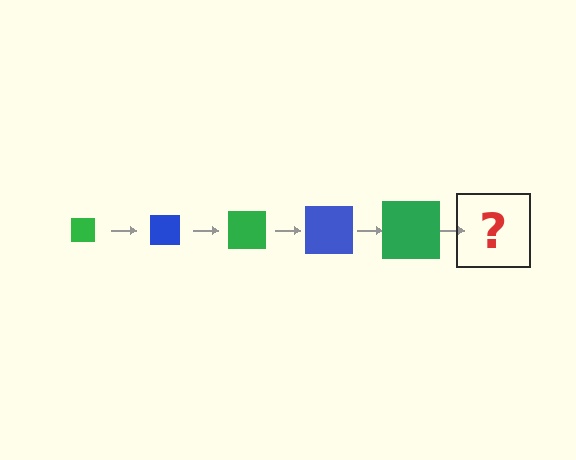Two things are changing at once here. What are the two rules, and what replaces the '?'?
The two rules are that the square grows larger each step and the color cycles through green and blue. The '?' should be a blue square, larger than the previous one.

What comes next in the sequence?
The next element should be a blue square, larger than the previous one.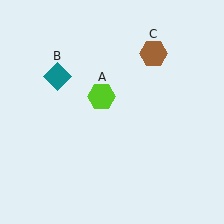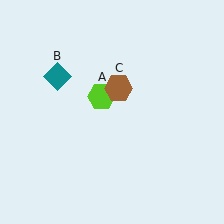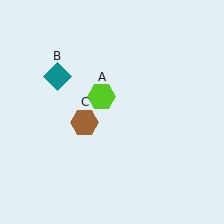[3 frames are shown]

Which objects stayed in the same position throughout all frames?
Lime hexagon (object A) and teal diamond (object B) remained stationary.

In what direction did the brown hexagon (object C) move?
The brown hexagon (object C) moved down and to the left.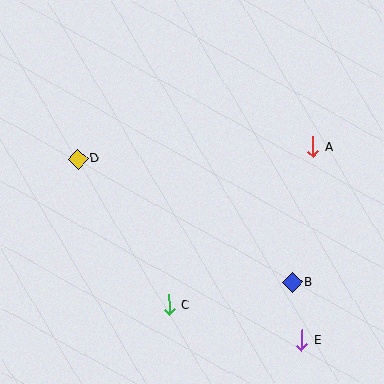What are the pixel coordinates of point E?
Point E is at (302, 340).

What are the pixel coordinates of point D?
Point D is at (78, 159).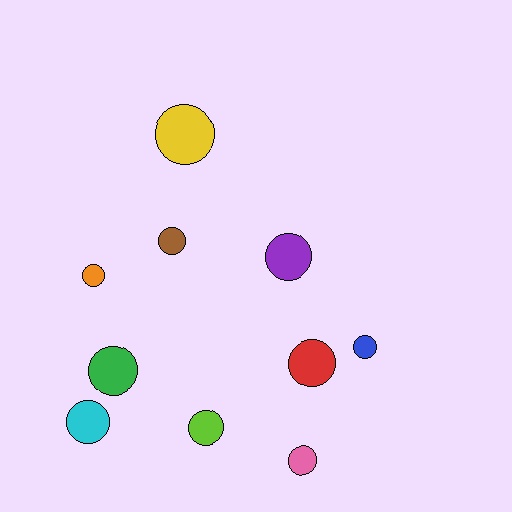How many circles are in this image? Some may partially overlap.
There are 10 circles.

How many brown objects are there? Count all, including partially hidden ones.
There is 1 brown object.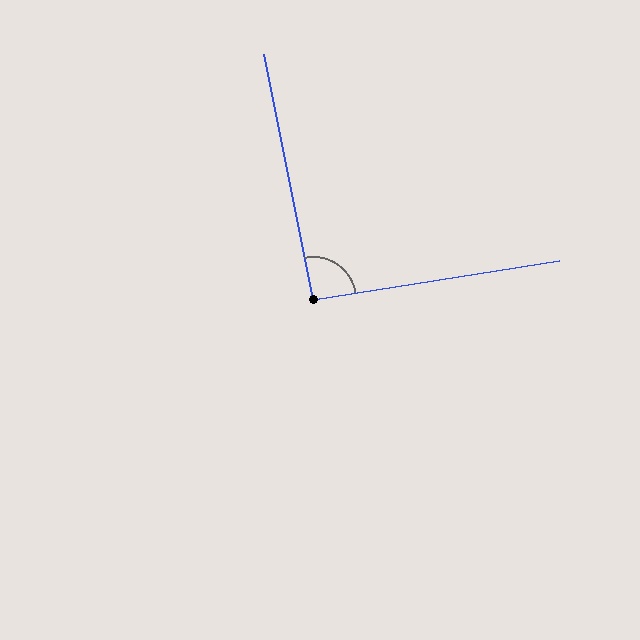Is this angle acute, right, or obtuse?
It is approximately a right angle.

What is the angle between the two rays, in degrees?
Approximately 92 degrees.